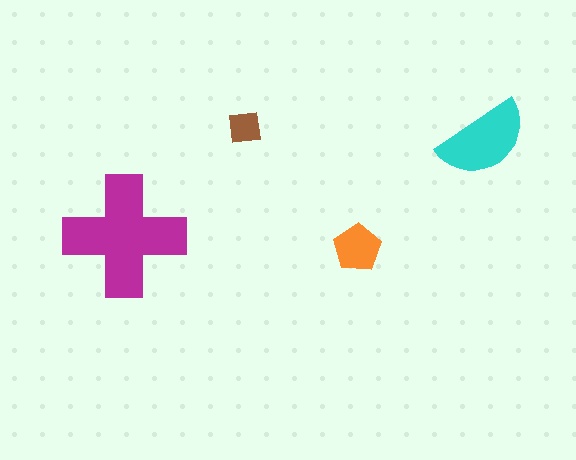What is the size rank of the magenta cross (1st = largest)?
1st.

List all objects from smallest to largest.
The brown square, the orange pentagon, the cyan semicircle, the magenta cross.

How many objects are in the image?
There are 4 objects in the image.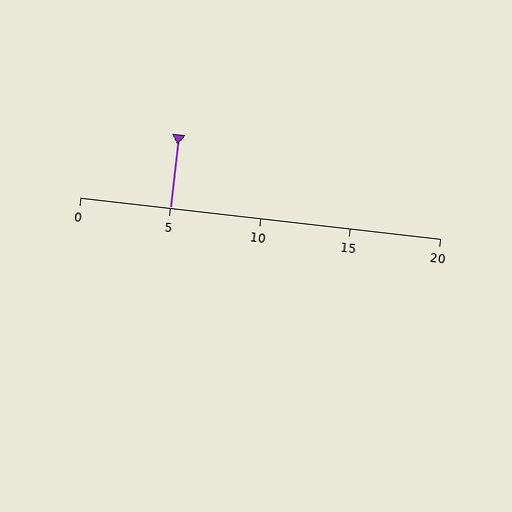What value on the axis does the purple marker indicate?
The marker indicates approximately 5.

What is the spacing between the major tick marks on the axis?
The major ticks are spaced 5 apart.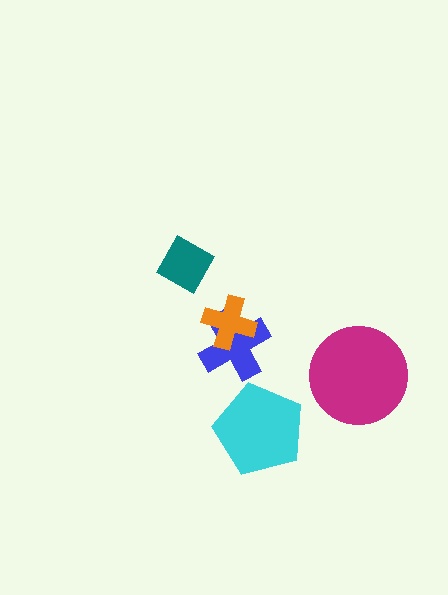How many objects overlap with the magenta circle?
0 objects overlap with the magenta circle.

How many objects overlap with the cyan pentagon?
0 objects overlap with the cyan pentagon.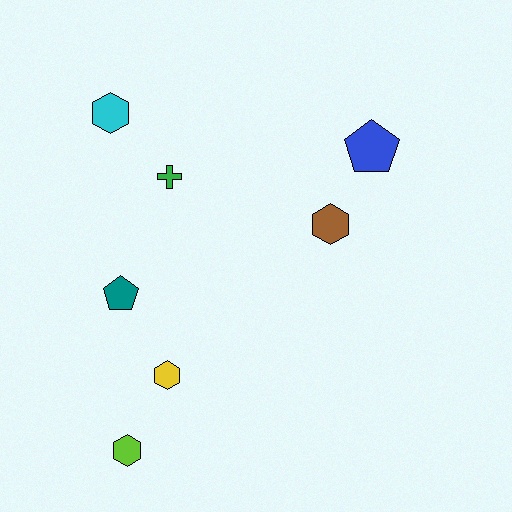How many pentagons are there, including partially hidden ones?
There are 2 pentagons.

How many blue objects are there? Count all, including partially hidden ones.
There is 1 blue object.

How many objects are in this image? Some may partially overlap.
There are 7 objects.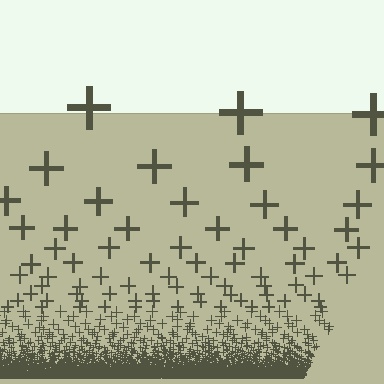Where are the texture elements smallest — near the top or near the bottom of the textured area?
Near the bottom.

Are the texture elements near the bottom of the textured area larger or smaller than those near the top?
Smaller. The gradient is inverted — elements near the bottom are smaller and denser.